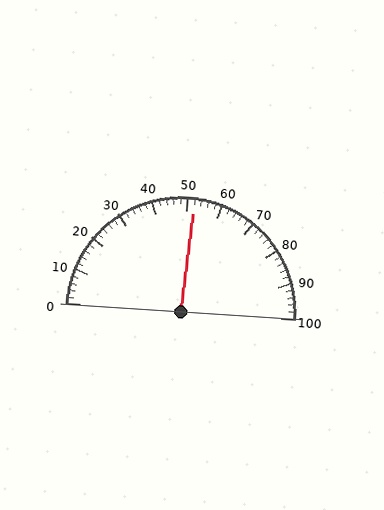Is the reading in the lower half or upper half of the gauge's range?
The reading is in the upper half of the range (0 to 100).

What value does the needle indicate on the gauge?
The needle indicates approximately 52.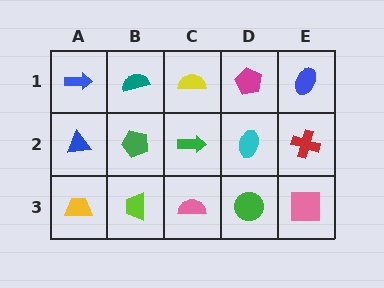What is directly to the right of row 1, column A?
A teal semicircle.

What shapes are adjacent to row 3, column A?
A blue triangle (row 2, column A), a lime trapezoid (row 3, column B).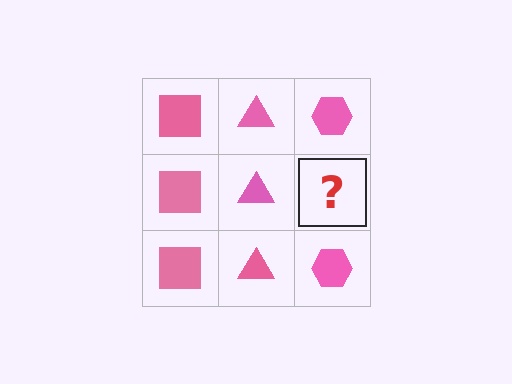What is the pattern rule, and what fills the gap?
The rule is that each column has a consistent shape. The gap should be filled with a pink hexagon.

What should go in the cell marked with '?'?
The missing cell should contain a pink hexagon.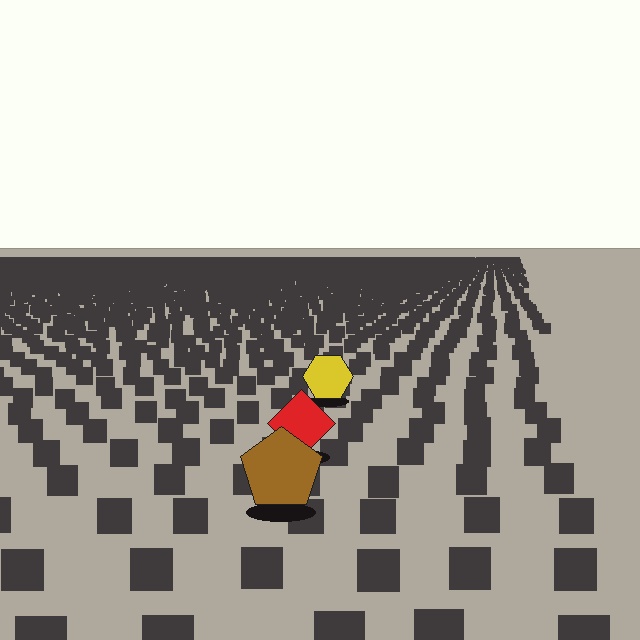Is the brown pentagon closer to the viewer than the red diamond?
Yes. The brown pentagon is closer — you can tell from the texture gradient: the ground texture is coarser near it.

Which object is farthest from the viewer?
The yellow hexagon is farthest from the viewer. It appears smaller and the ground texture around it is denser.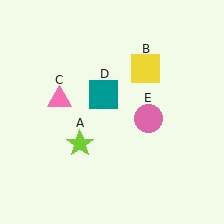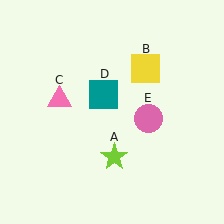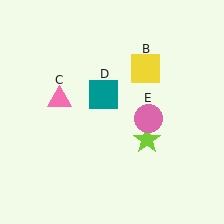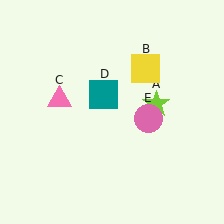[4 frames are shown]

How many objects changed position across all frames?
1 object changed position: lime star (object A).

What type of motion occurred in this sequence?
The lime star (object A) rotated counterclockwise around the center of the scene.